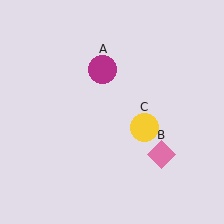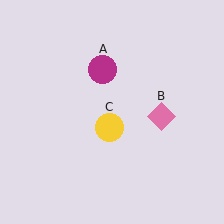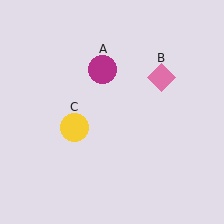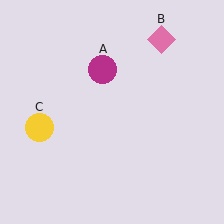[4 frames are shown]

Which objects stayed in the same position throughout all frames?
Magenta circle (object A) remained stationary.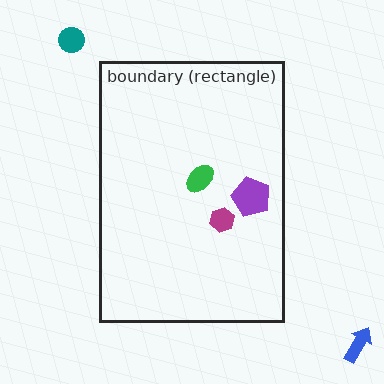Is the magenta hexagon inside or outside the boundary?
Inside.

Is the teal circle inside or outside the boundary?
Outside.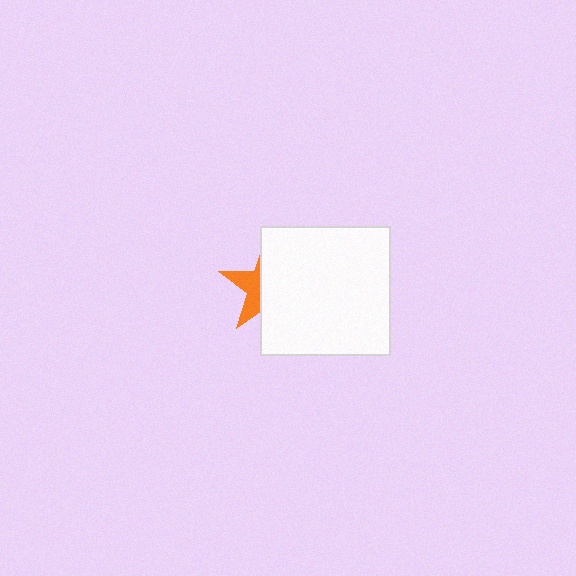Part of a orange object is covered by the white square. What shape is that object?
It is a star.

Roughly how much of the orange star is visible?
A small part of it is visible (roughly 35%).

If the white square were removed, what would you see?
You would see the complete orange star.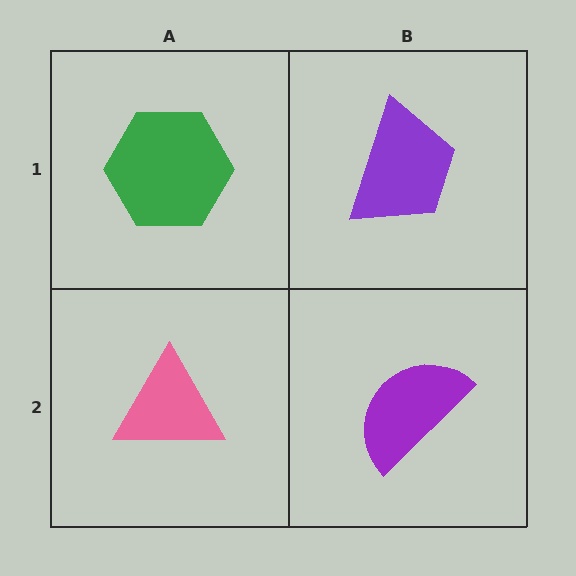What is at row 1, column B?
A purple trapezoid.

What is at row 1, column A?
A green hexagon.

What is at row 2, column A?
A pink triangle.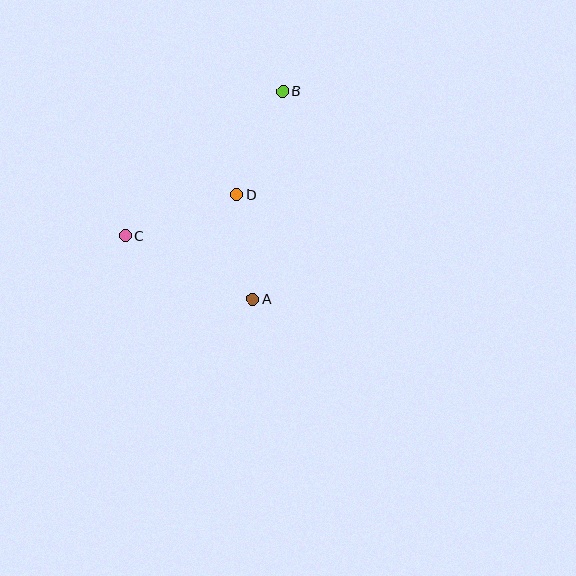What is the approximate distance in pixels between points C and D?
The distance between C and D is approximately 119 pixels.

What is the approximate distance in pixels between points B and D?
The distance between B and D is approximately 113 pixels.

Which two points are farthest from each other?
Points B and C are farthest from each other.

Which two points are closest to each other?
Points A and D are closest to each other.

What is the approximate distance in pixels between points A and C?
The distance between A and C is approximately 143 pixels.